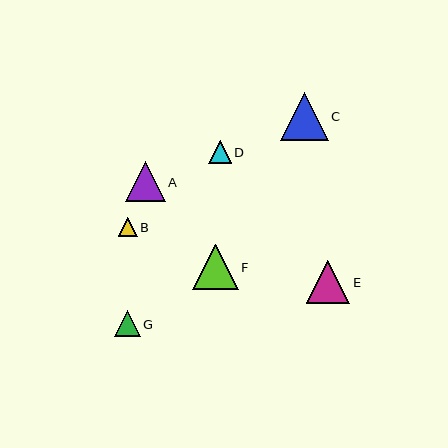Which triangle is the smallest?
Triangle B is the smallest with a size of approximately 19 pixels.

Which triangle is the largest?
Triangle C is the largest with a size of approximately 48 pixels.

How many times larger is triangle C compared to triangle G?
Triangle C is approximately 1.8 times the size of triangle G.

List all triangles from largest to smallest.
From largest to smallest: C, F, E, A, G, D, B.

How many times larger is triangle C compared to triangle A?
Triangle C is approximately 1.2 times the size of triangle A.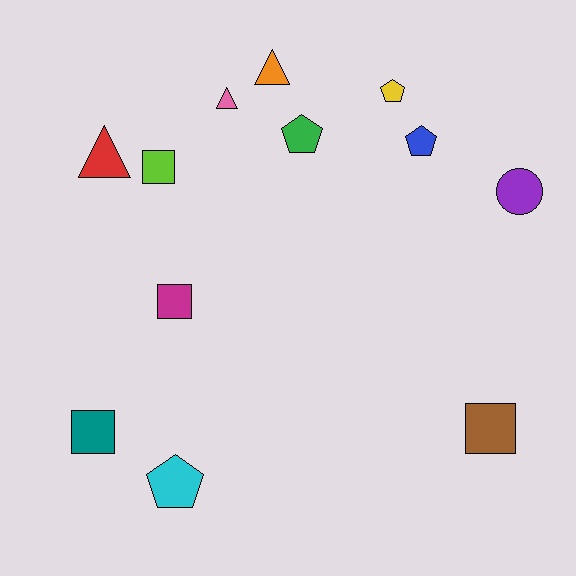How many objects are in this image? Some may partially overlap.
There are 12 objects.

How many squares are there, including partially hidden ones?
There are 4 squares.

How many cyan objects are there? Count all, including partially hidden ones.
There is 1 cyan object.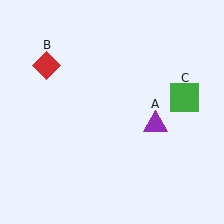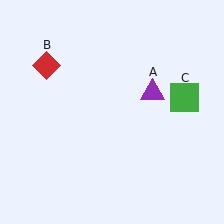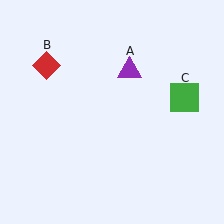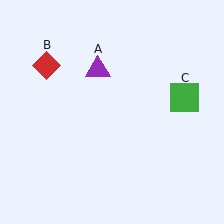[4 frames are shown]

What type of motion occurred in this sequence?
The purple triangle (object A) rotated counterclockwise around the center of the scene.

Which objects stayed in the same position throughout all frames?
Red diamond (object B) and green square (object C) remained stationary.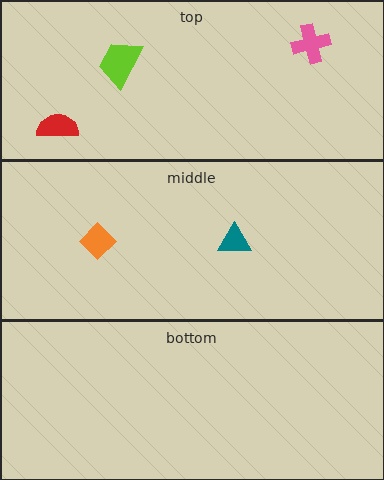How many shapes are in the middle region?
2.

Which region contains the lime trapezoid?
The top region.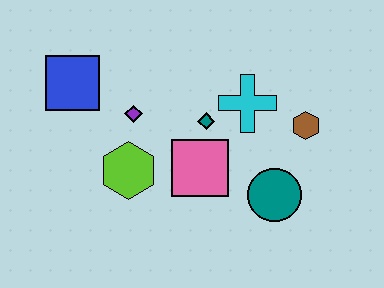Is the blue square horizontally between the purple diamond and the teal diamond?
No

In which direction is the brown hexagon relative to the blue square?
The brown hexagon is to the right of the blue square.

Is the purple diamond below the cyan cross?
Yes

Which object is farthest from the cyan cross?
The blue square is farthest from the cyan cross.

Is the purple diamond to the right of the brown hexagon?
No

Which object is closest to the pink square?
The teal diamond is closest to the pink square.